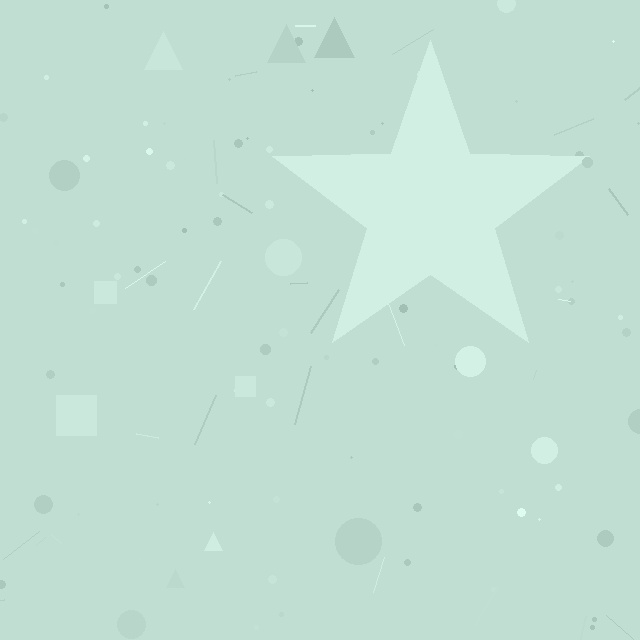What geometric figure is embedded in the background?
A star is embedded in the background.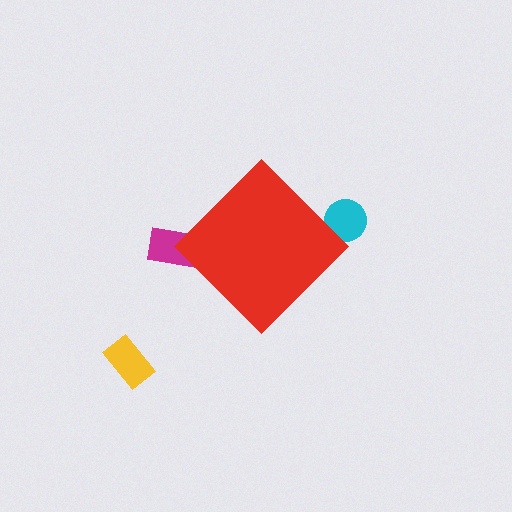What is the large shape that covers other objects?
A red diamond.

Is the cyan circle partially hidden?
Yes, the cyan circle is partially hidden behind the red diamond.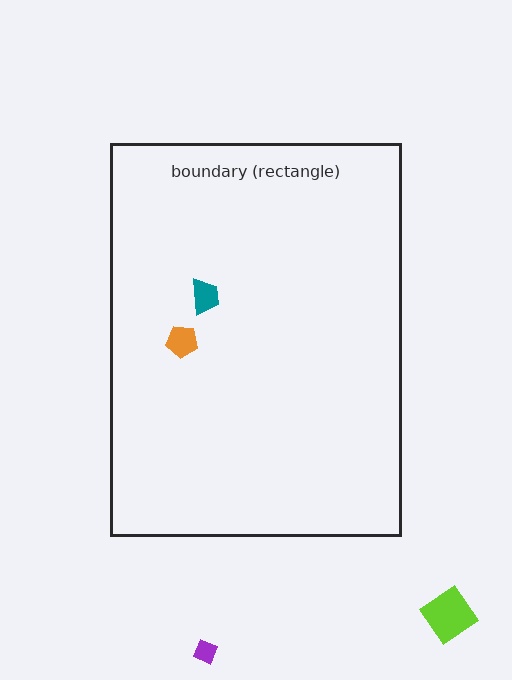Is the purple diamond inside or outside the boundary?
Outside.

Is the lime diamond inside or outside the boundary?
Outside.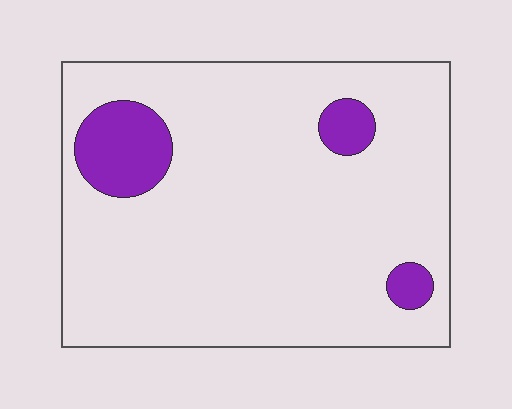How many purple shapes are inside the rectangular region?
3.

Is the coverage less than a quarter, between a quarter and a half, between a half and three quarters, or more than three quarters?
Less than a quarter.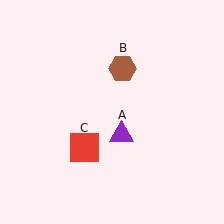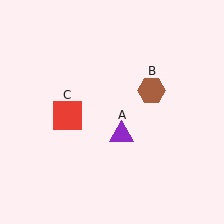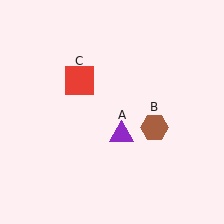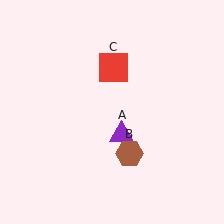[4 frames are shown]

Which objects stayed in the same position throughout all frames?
Purple triangle (object A) remained stationary.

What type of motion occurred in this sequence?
The brown hexagon (object B), red square (object C) rotated clockwise around the center of the scene.